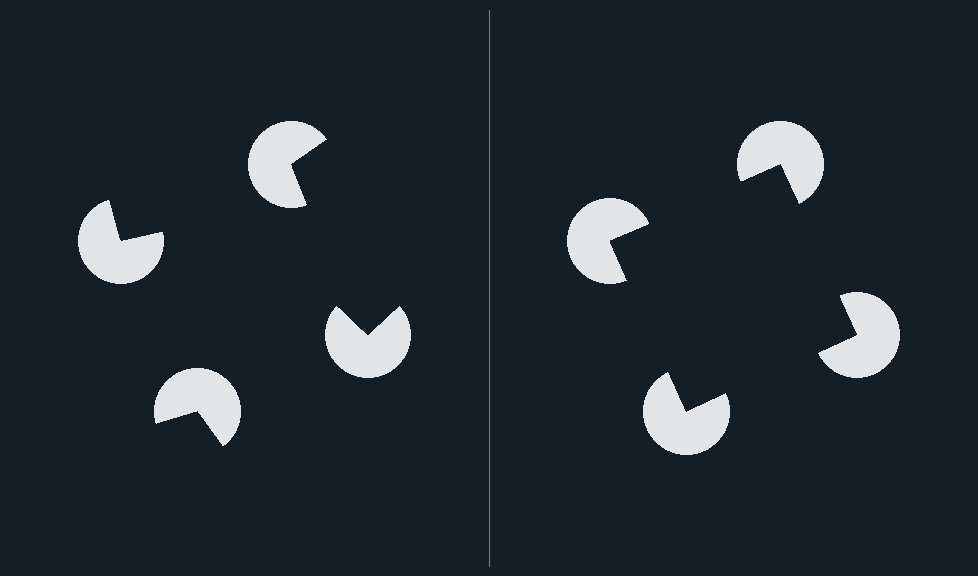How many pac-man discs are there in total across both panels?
8 — 4 on each side.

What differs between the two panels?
The pac-man discs are positioned identically on both sides; only the wedge orientations differ. On the right they align to a square; on the left they are misaligned.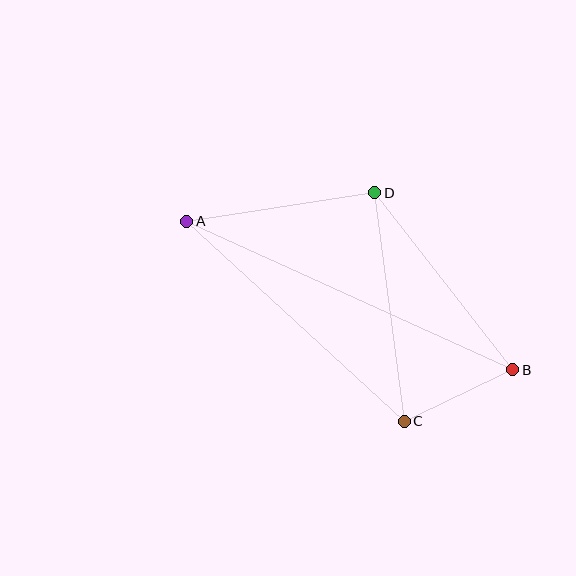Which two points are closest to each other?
Points B and C are closest to each other.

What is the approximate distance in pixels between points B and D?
The distance between B and D is approximately 224 pixels.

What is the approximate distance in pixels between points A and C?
The distance between A and C is approximately 295 pixels.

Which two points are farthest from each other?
Points A and B are farthest from each other.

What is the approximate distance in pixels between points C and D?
The distance between C and D is approximately 230 pixels.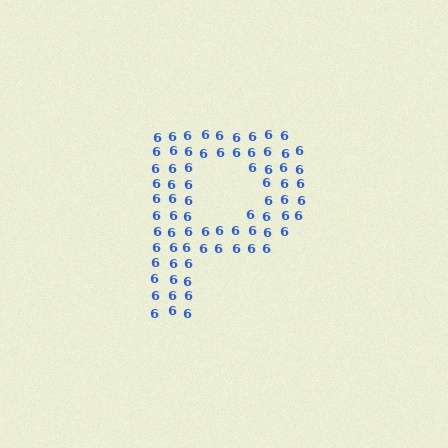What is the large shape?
The large shape is the letter P.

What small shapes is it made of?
It is made of small digit 6's.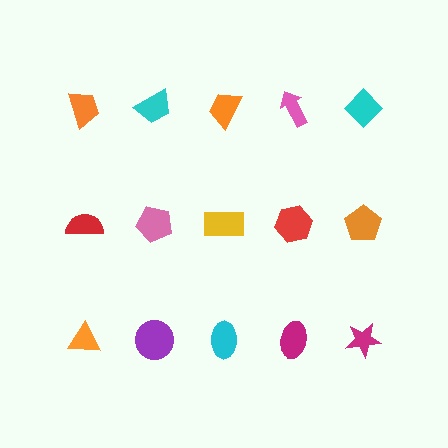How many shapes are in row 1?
5 shapes.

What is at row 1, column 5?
A cyan diamond.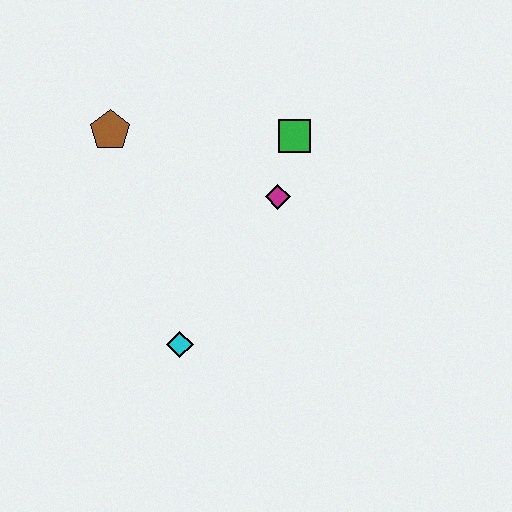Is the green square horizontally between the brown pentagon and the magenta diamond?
No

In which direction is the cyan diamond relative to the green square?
The cyan diamond is below the green square.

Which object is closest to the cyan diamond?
The magenta diamond is closest to the cyan diamond.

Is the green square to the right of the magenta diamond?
Yes